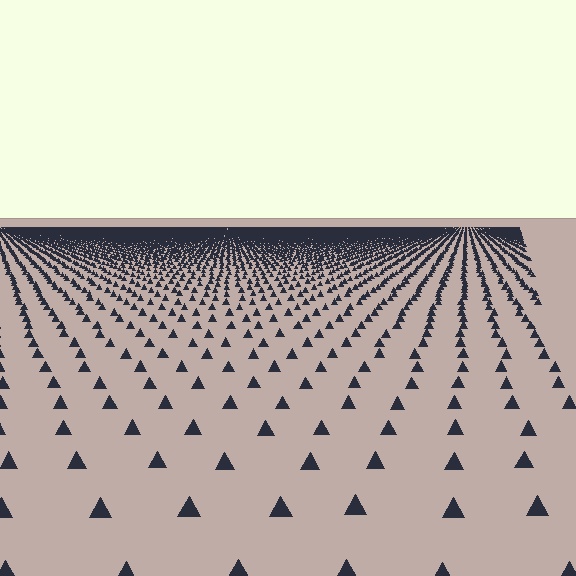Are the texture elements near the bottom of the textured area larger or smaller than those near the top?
Larger. Near the bottom, elements are closer to the viewer and appear at a bigger on-screen size.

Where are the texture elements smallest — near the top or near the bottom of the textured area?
Near the top.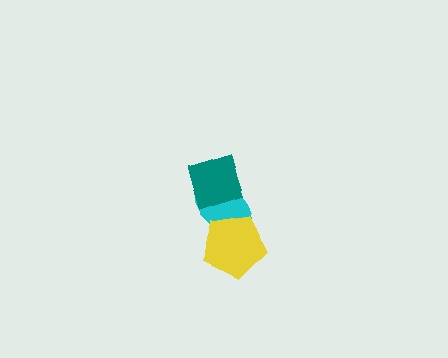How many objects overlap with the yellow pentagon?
1 object overlaps with the yellow pentagon.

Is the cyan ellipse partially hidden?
Yes, it is partially covered by another shape.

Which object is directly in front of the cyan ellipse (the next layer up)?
The teal diamond is directly in front of the cyan ellipse.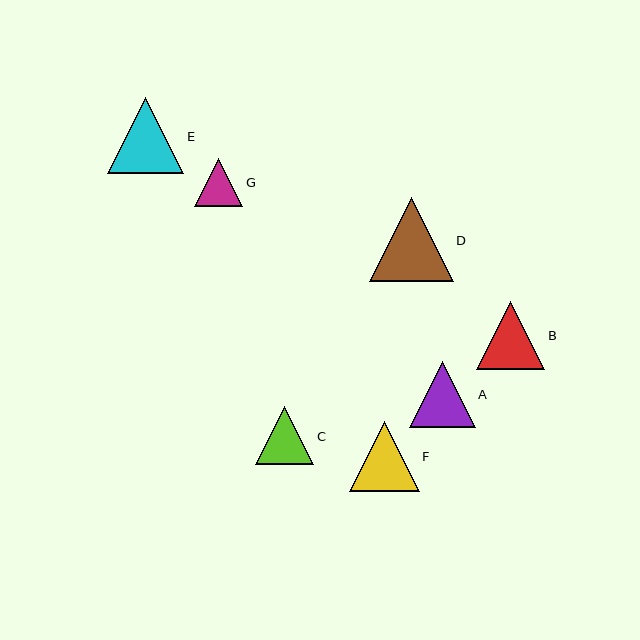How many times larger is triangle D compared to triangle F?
Triangle D is approximately 1.2 times the size of triangle F.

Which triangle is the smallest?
Triangle G is the smallest with a size of approximately 48 pixels.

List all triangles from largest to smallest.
From largest to smallest: D, E, F, B, A, C, G.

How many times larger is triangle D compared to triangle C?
Triangle D is approximately 1.4 times the size of triangle C.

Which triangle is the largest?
Triangle D is the largest with a size of approximately 84 pixels.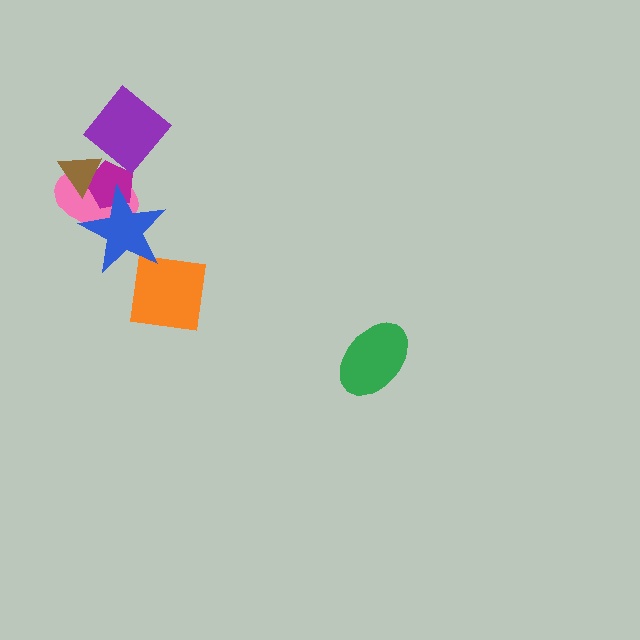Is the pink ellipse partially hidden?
Yes, it is partially covered by another shape.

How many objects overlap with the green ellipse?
0 objects overlap with the green ellipse.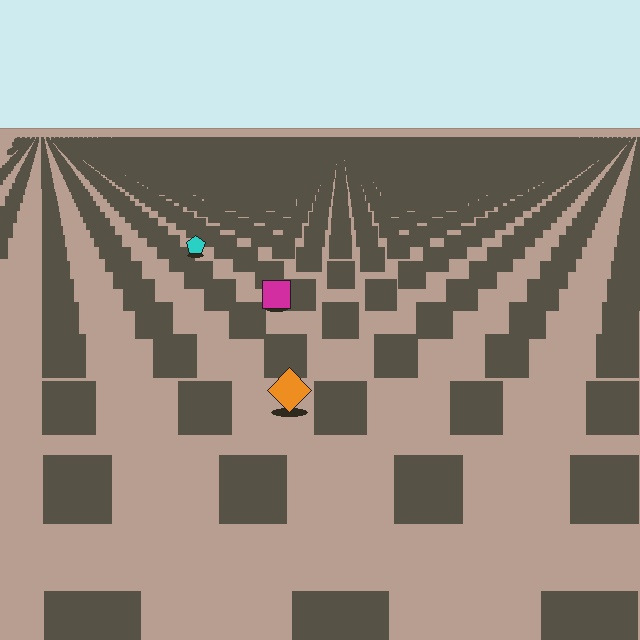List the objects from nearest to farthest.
From nearest to farthest: the orange diamond, the magenta square, the cyan pentagon.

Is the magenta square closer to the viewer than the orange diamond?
No. The orange diamond is closer — you can tell from the texture gradient: the ground texture is coarser near it.